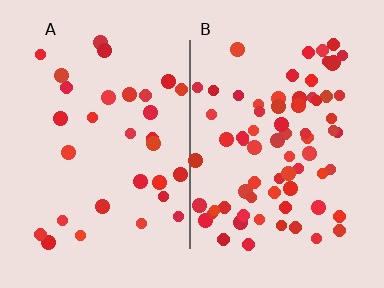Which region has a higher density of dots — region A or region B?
B (the right).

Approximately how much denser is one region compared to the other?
Approximately 2.3× — region B over region A.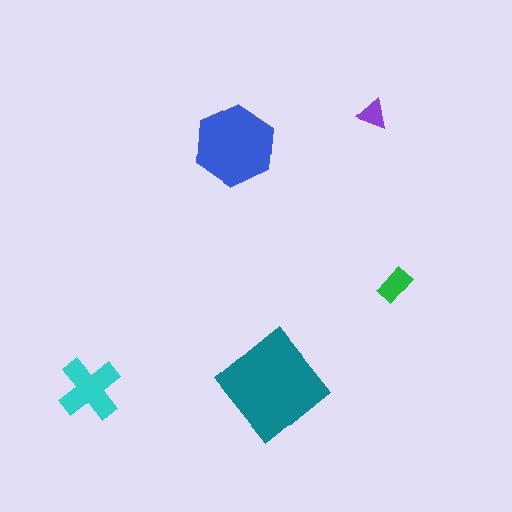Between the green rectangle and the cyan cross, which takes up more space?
The cyan cross.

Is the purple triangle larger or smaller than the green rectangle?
Smaller.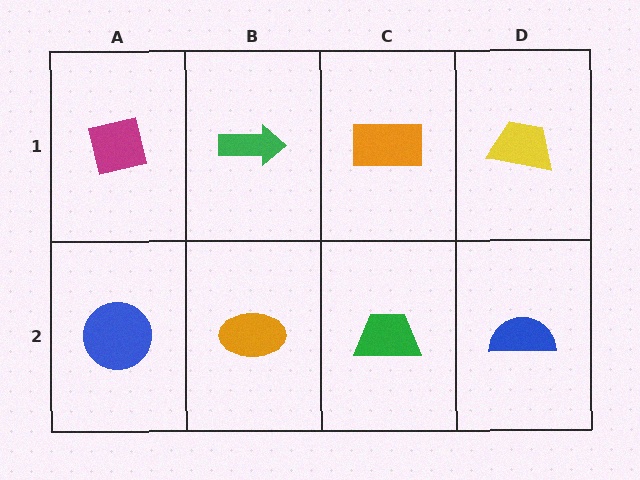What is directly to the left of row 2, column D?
A green trapezoid.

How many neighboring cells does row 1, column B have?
3.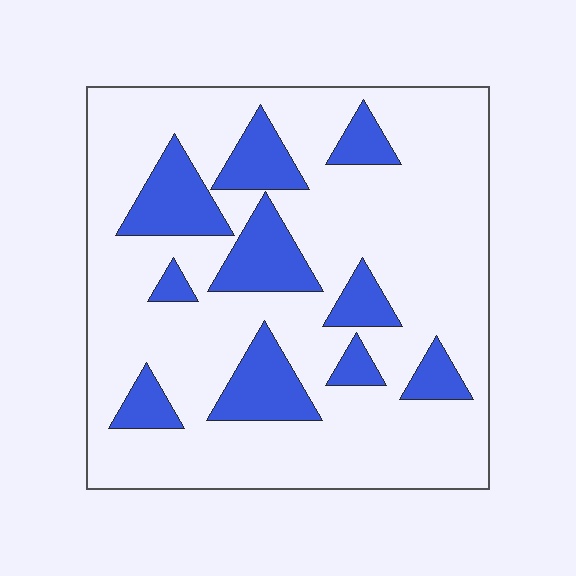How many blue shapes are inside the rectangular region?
10.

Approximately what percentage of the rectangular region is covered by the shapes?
Approximately 20%.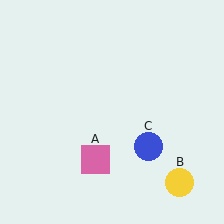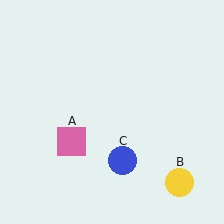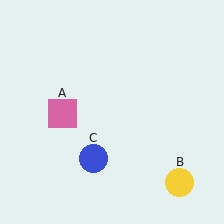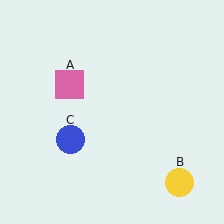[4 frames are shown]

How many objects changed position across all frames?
2 objects changed position: pink square (object A), blue circle (object C).